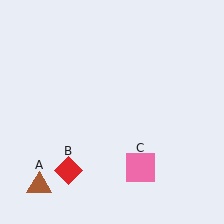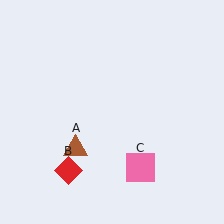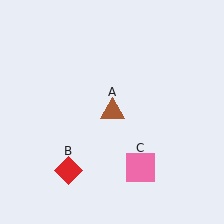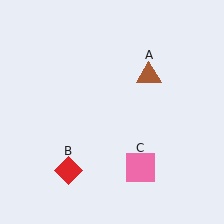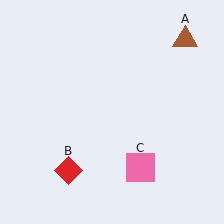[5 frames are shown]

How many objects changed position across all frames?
1 object changed position: brown triangle (object A).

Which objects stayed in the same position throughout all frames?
Red diamond (object B) and pink square (object C) remained stationary.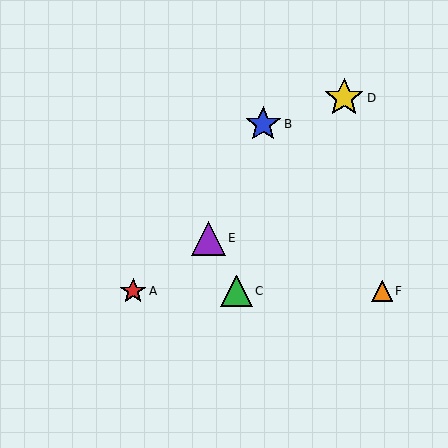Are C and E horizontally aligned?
No, C is at y≈291 and E is at y≈238.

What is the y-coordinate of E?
Object E is at y≈238.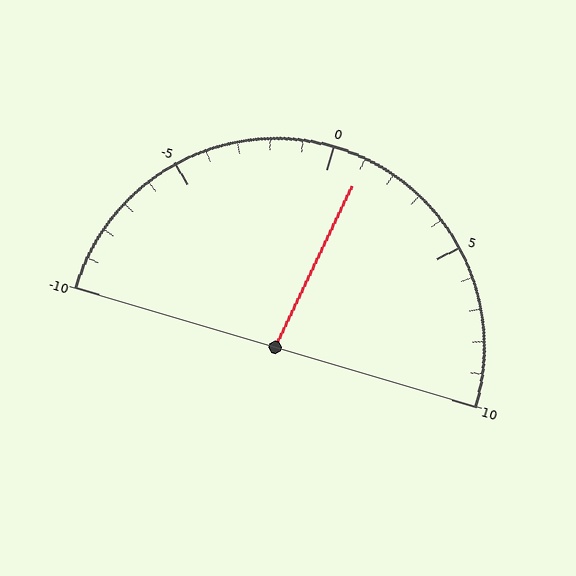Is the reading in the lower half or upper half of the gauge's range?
The reading is in the upper half of the range (-10 to 10).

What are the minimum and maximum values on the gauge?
The gauge ranges from -10 to 10.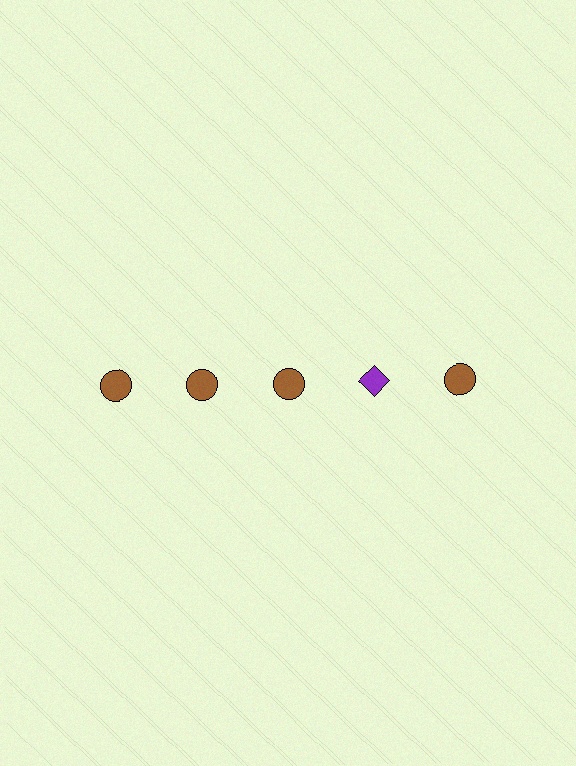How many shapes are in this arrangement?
There are 5 shapes arranged in a grid pattern.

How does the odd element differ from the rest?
It differs in both color (purple instead of brown) and shape (diamond instead of circle).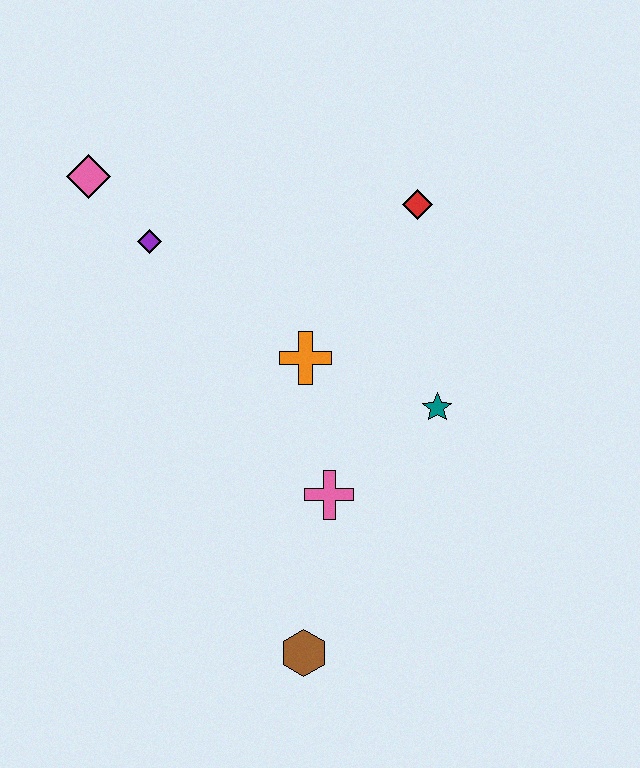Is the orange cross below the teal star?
No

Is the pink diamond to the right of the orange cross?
No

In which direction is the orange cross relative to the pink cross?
The orange cross is above the pink cross.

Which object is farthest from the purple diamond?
The brown hexagon is farthest from the purple diamond.